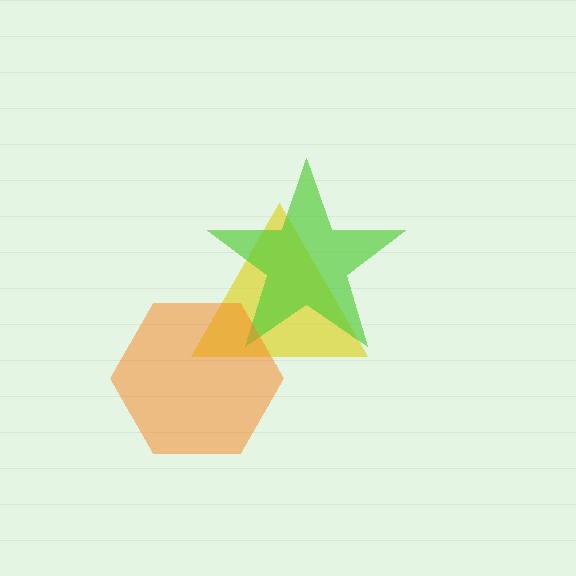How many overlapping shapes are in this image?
There are 3 overlapping shapes in the image.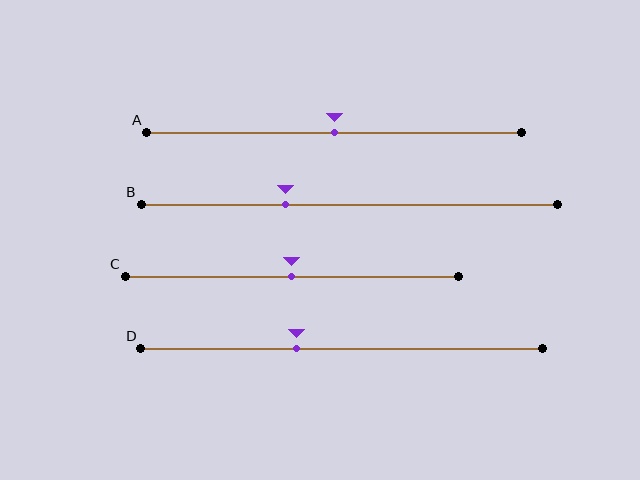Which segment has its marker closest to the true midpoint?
Segment A has its marker closest to the true midpoint.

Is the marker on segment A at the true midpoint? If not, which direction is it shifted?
Yes, the marker on segment A is at the true midpoint.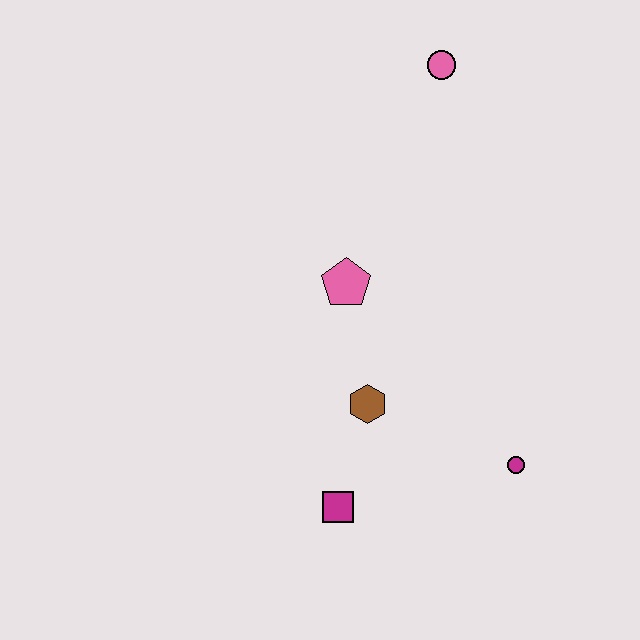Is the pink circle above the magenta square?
Yes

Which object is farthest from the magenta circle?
The pink circle is farthest from the magenta circle.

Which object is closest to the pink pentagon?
The brown hexagon is closest to the pink pentagon.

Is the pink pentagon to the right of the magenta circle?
No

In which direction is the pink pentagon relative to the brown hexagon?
The pink pentagon is above the brown hexagon.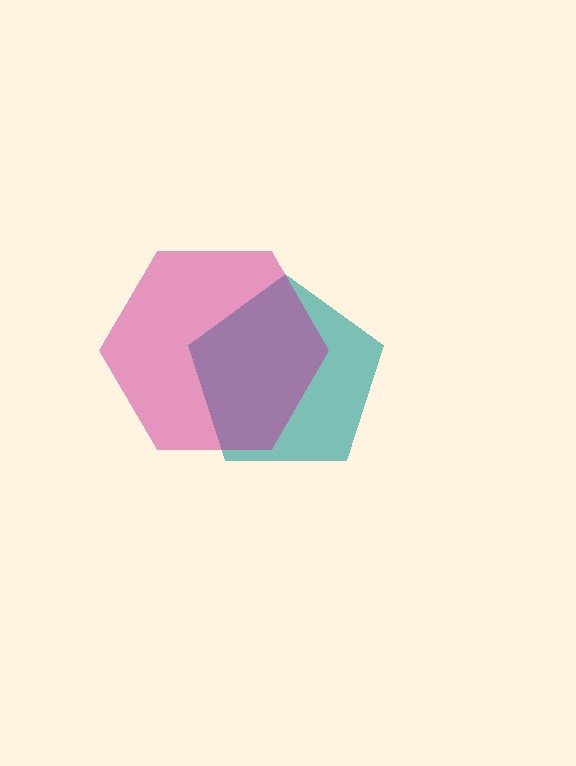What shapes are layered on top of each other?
The layered shapes are: a teal pentagon, a magenta hexagon.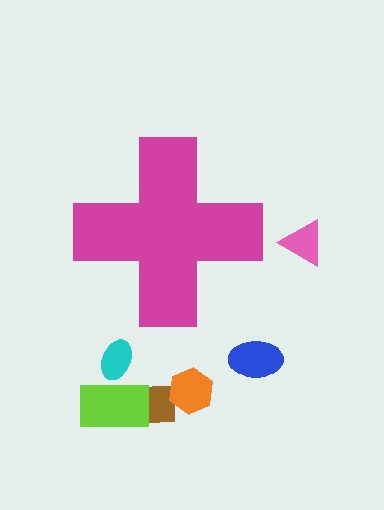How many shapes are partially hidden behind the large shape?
0 shapes are partially hidden.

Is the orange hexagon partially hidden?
No, the orange hexagon is fully visible.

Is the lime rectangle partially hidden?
No, the lime rectangle is fully visible.